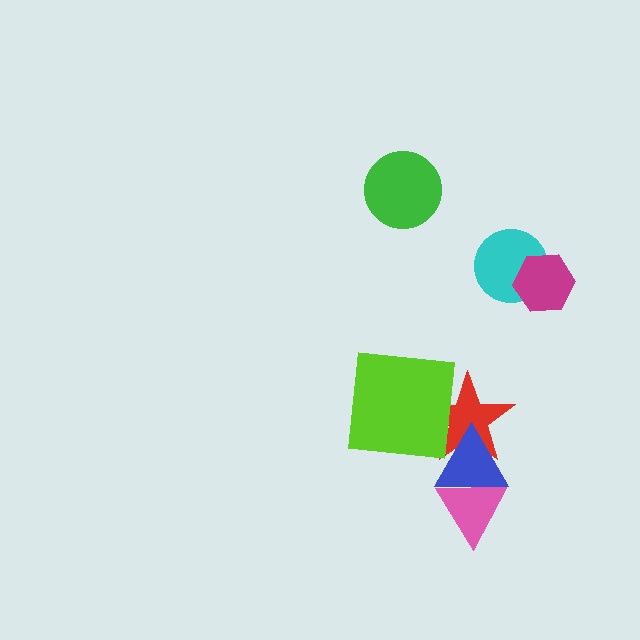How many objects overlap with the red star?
2 objects overlap with the red star.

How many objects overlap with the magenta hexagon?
1 object overlaps with the magenta hexagon.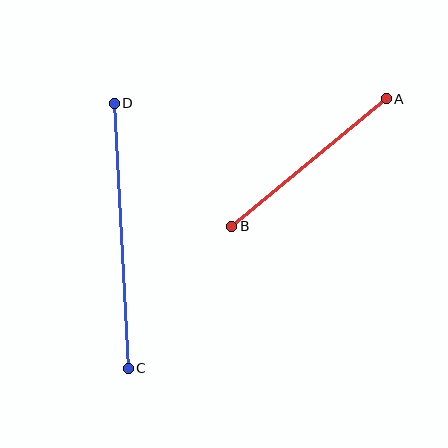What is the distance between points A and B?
The distance is approximately 200 pixels.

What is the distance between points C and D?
The distance is approximately 266 pixels.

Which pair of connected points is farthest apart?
Points C and D are farthest apart.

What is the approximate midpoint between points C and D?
The midpoint is at approximately (121, 236) pixels.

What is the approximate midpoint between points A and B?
The midpoint is at approximately (309, 163) pixels.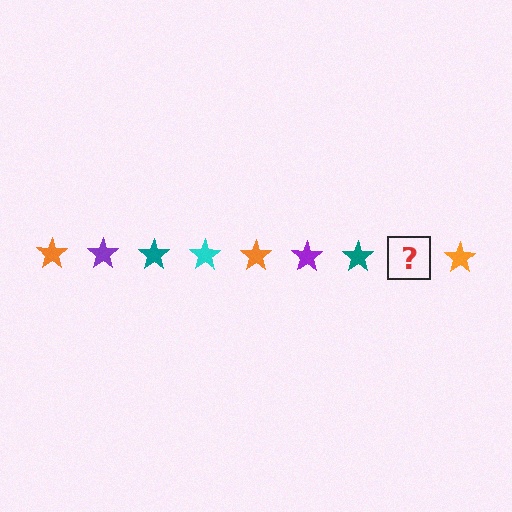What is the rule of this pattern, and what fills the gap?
The rule is that the pattern cycles through orange, purple, teal, cyan stars. The gap should be filled with a cyan star.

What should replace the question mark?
The question mark should be replaced with a cyan star.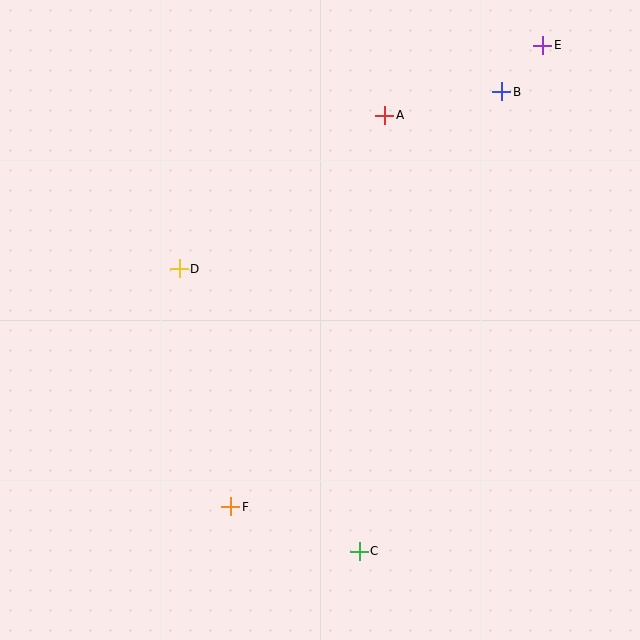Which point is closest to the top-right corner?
Point E is closest to the top-right corner.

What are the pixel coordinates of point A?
Point A is at (385, 115).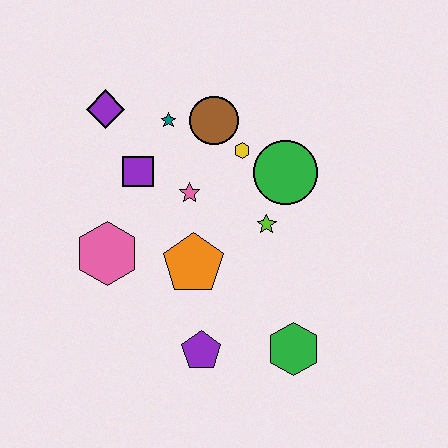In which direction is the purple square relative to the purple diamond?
The purple square is below the purple diamond.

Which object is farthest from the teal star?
The green hexagon is farthest from the teal star.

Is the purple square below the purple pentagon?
No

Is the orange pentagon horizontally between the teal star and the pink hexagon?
No